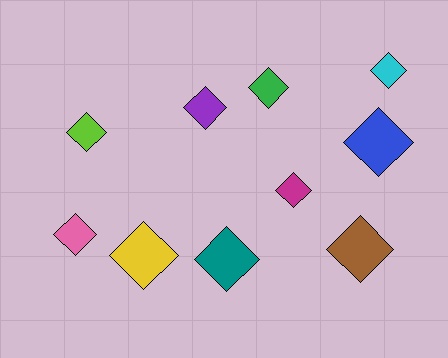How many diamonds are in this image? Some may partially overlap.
There are 10 diamonds.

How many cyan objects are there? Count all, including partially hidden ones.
There is 1 cyan object.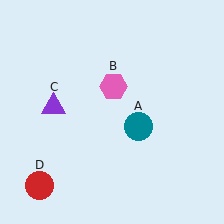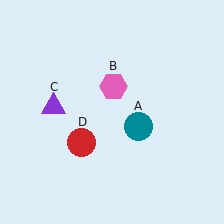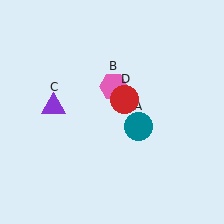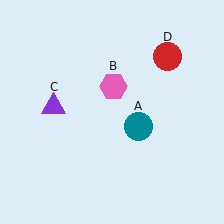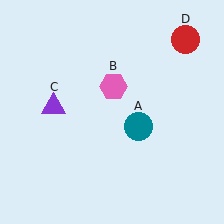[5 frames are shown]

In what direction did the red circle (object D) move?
The red circle (object D) moved up and to the right.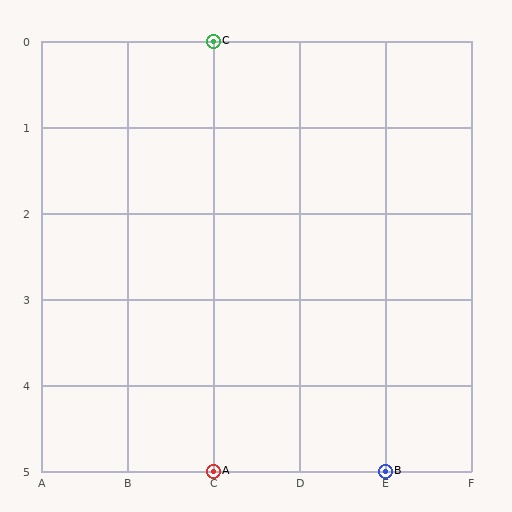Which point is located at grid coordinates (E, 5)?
Point B is at (E, 5).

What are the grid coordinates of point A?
Point A is at grid coordinates (C, 5).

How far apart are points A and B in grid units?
Points A and B are 2 columns apart.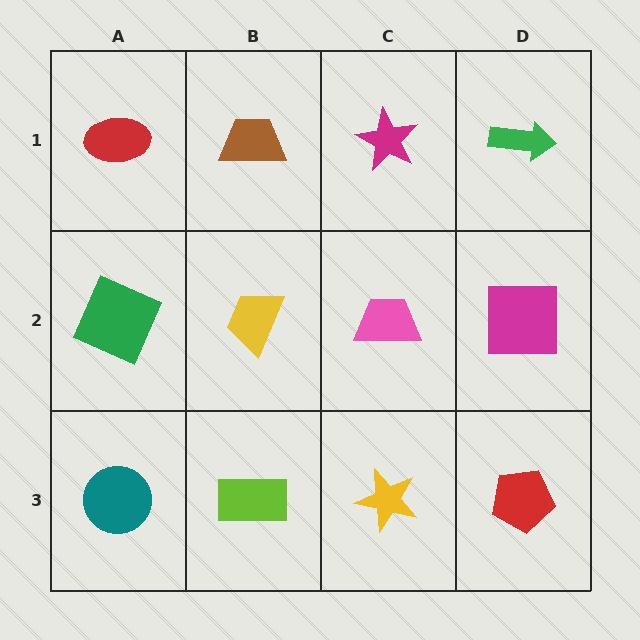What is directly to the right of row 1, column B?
A magenta star.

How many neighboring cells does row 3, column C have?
3.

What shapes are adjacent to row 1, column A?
A green square (row 2, column A), a brown trapezoid (row 1, column B).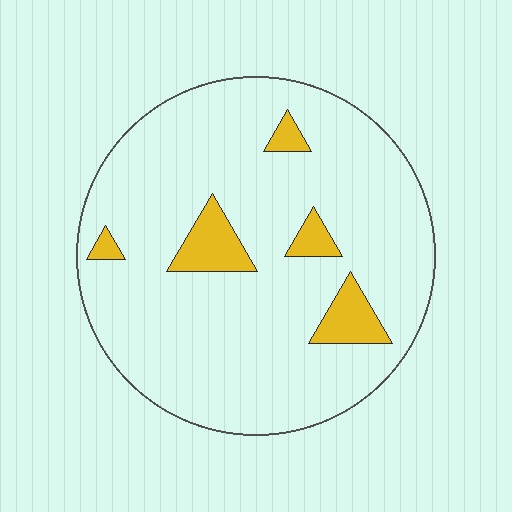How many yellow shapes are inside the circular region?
5.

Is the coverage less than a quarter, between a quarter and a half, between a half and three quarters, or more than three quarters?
Less than a quarter.